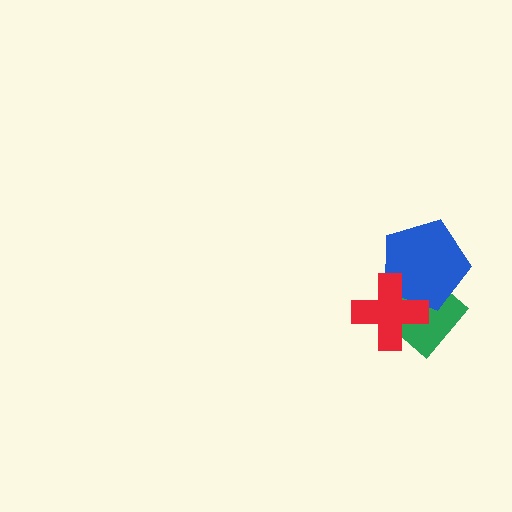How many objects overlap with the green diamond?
2 objects overlap with the green diamond.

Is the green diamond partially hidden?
Yes, it is partially covered by another shape.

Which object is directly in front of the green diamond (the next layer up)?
The blue pentagon is directly in front of the green diamond.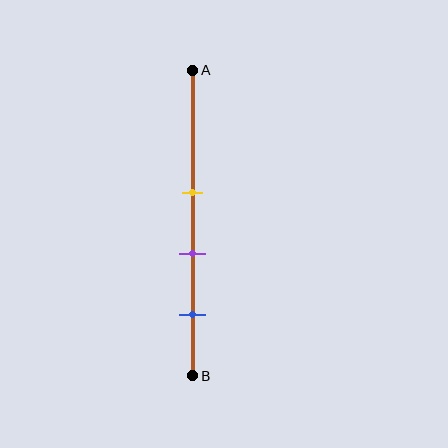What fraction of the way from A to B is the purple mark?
The purple mark is approximately 60% (0.6) of the way from A to B.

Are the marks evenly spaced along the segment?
Yes, the marks are approximately evenly spaced.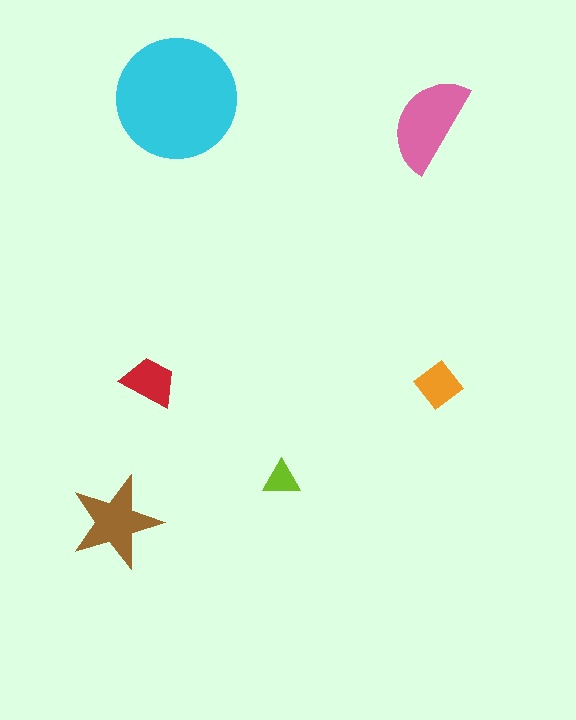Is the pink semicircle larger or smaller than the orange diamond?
Larger.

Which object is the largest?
The cyan circle.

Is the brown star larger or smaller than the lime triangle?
Larger.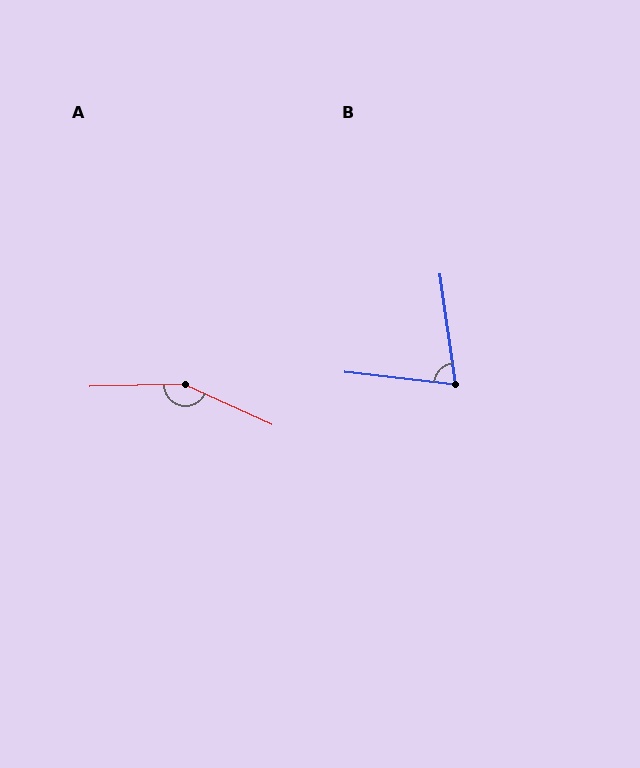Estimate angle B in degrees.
Approximately 76 degrees.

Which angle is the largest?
A, at approximately 154 degrees.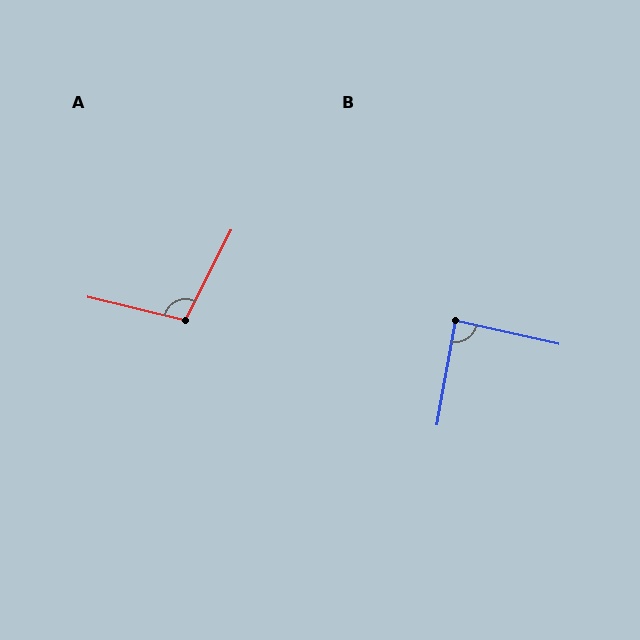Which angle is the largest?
A, at approximately 103 degrees.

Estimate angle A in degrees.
Approximately 103 degrees.